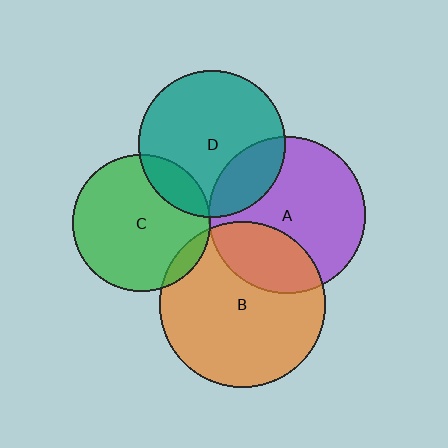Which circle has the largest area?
Circle B (orange).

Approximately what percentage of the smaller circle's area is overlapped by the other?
Approximately 15%.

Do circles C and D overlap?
Yes.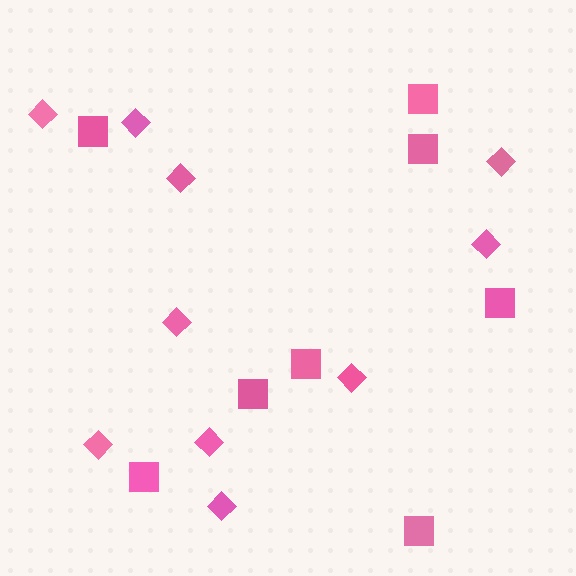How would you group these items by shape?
There are 2 groups: one group of diamonds (10) and one group of squares (8).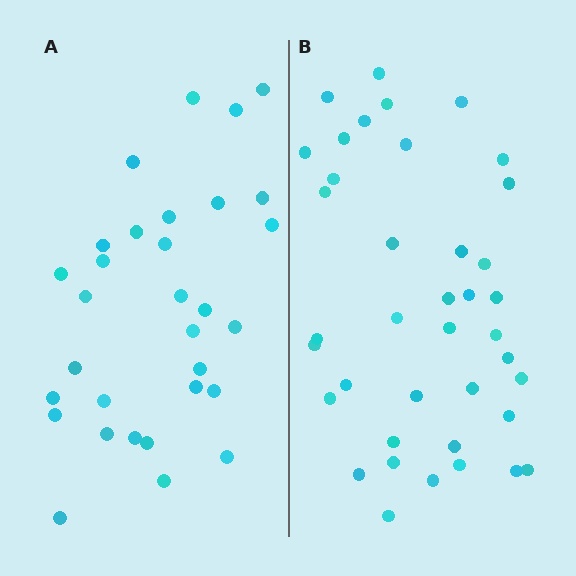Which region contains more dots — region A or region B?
Region B (the right region) has more dots.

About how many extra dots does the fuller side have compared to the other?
Region B has roughly 8 or so more dots than region A.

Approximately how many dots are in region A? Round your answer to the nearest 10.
About 30 dots. (The exact count is 31, which rounds to 30.)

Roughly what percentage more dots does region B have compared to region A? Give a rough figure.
About 25% more.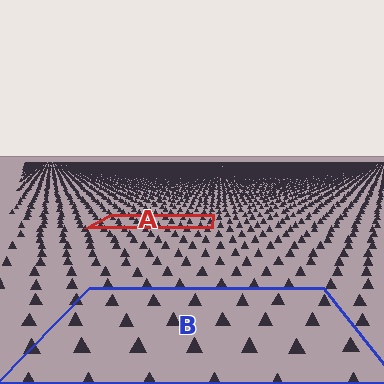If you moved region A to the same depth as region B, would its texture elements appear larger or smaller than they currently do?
They would appear larger. At a closer depth, the same texture elements are projected at a bigger on-screen size.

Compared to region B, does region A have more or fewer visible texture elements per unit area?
Region A has more texture elements per unit area — they are packed more densely because it is farther away.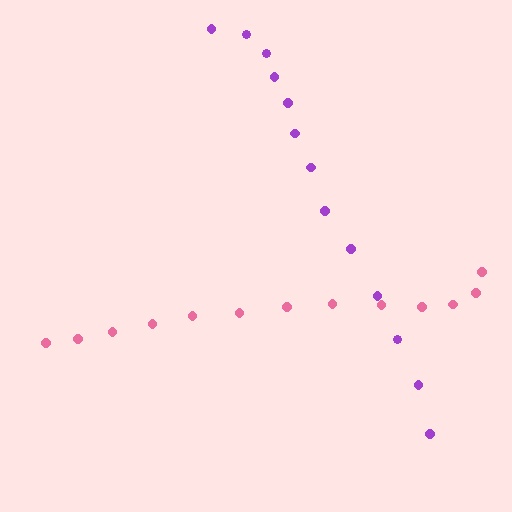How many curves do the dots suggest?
There are 2 distinct paths.